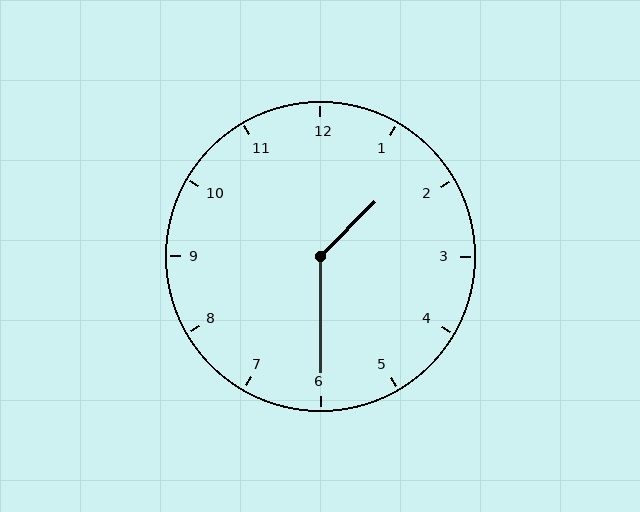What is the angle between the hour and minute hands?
Approximately 135 degrees.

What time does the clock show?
1:30.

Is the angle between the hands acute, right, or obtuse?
It is obtuse.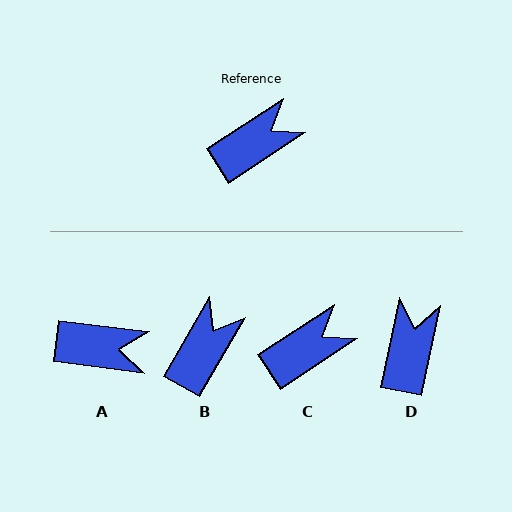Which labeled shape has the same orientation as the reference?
C.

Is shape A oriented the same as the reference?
No, it is off by about 40 degrees.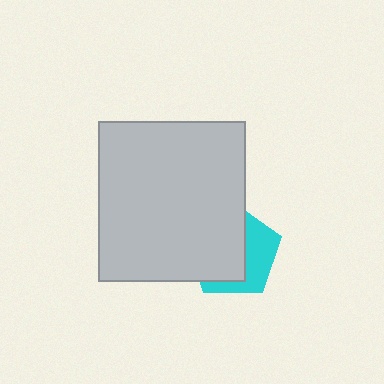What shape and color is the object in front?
The object in front is a light gray rectangle.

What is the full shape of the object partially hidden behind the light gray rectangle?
The partially hidden object is a cyan pentagon.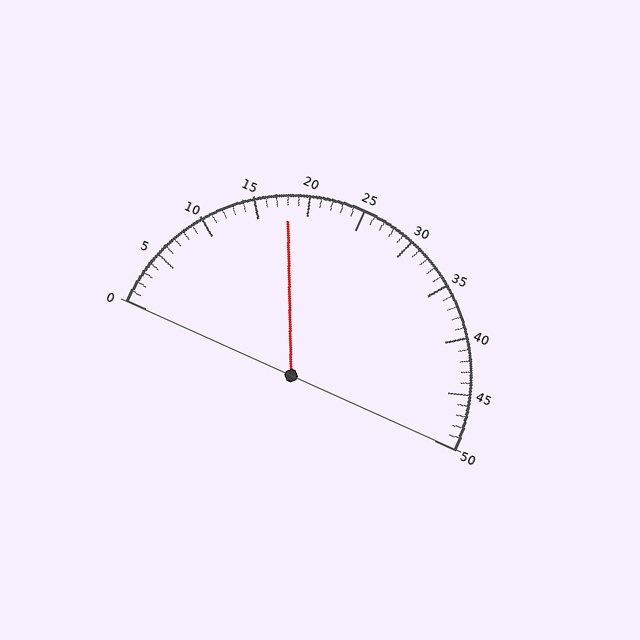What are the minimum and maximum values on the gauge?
The gauge ranges from 0 to 50.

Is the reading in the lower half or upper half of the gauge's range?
The reading is in the lower half of the range (0 to 50).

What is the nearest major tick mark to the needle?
The nearest major tick mark is 20.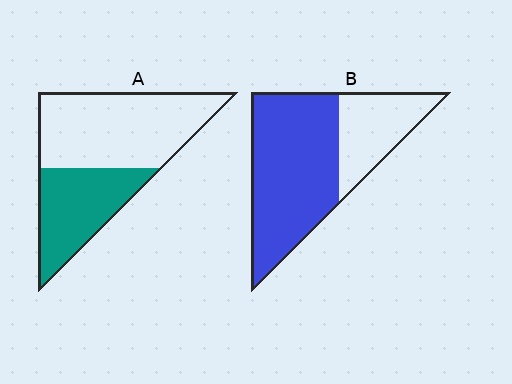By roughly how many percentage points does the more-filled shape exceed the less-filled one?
By roughly 30 percentage points (B over A).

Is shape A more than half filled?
No.